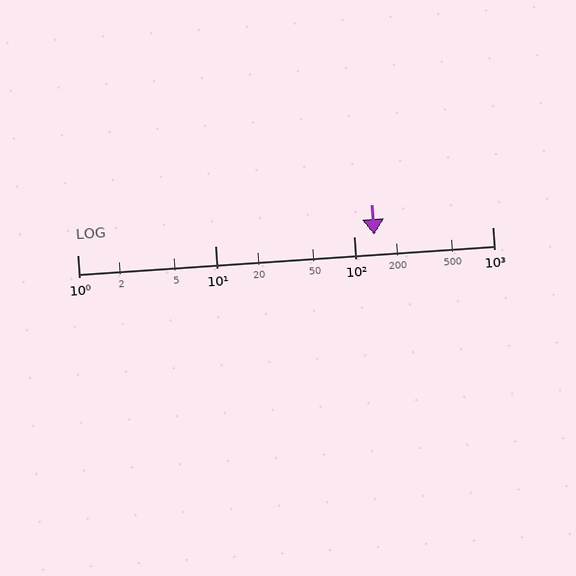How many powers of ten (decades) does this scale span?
The scale spans 3 decades, from 1 to 1000.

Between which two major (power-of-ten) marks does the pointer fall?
The pointer is between 100 and 1000.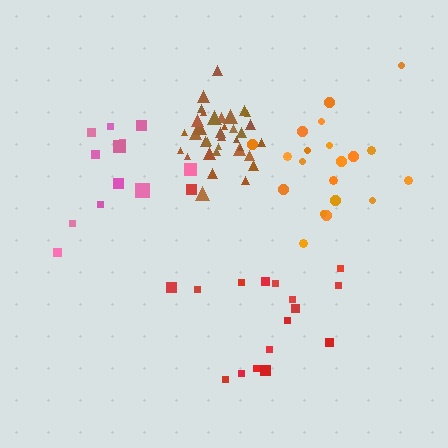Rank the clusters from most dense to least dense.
brown, orange, pink, red.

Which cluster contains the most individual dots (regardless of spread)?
Brown (35).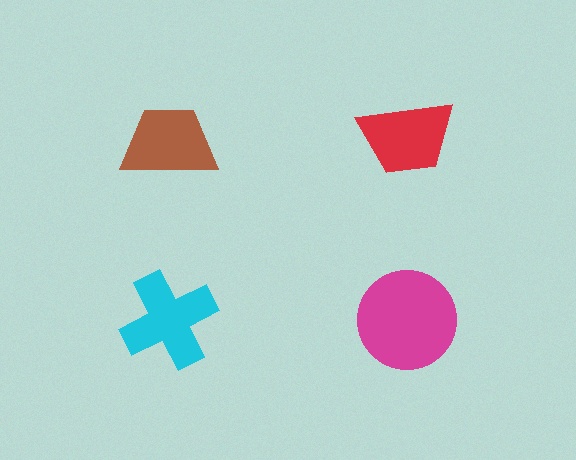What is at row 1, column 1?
A brown trapezoid.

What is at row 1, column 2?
A red trapezoid.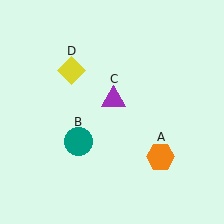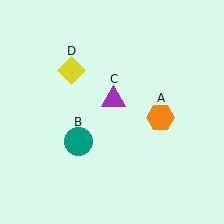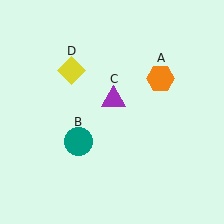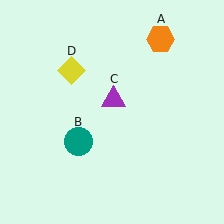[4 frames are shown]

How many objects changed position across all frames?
1 object changed position: orange hexagon (object A).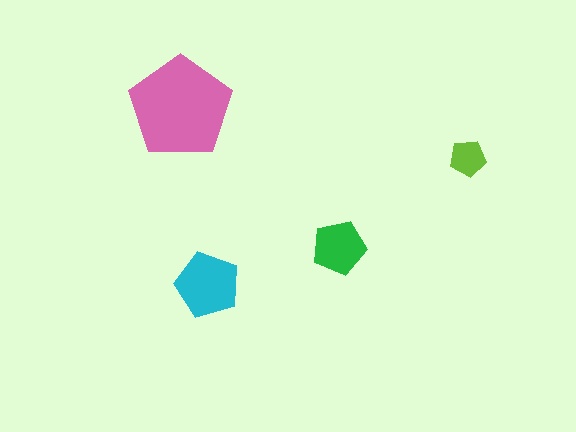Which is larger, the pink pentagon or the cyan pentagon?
The pink one.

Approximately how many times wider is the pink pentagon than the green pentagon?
About 2 times wider.